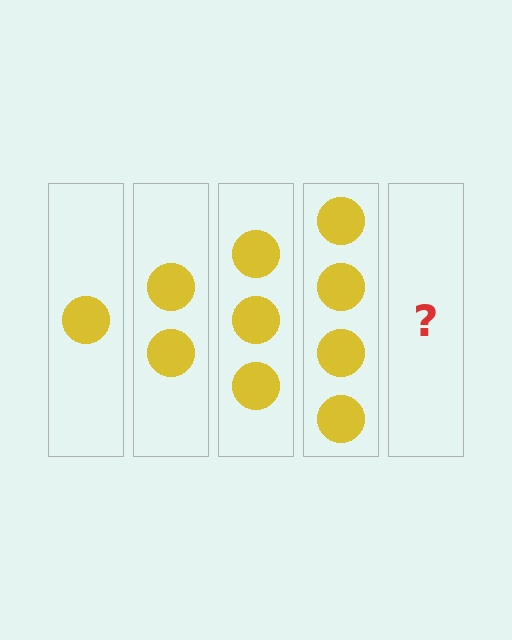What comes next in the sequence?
The next element should be 5 circles.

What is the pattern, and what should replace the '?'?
The pattern is that each step adds one more circle. The '?' should be 5 circles.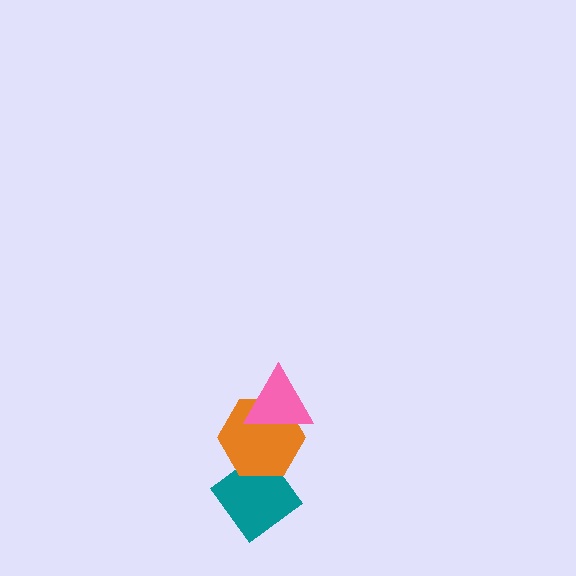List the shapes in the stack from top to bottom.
From top to bottom: the pink triangle, the orange hexagon, the teal diamond.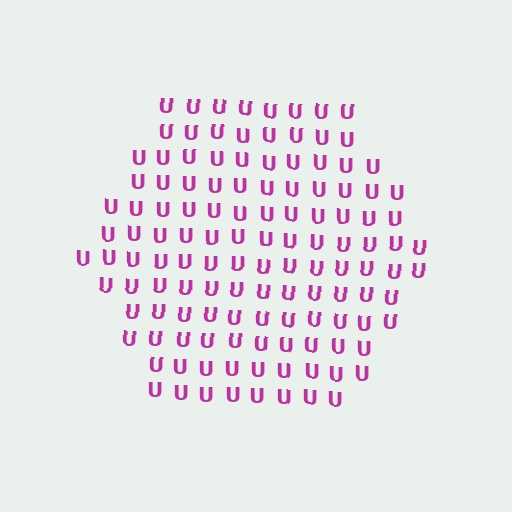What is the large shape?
The large shape is a hexagon.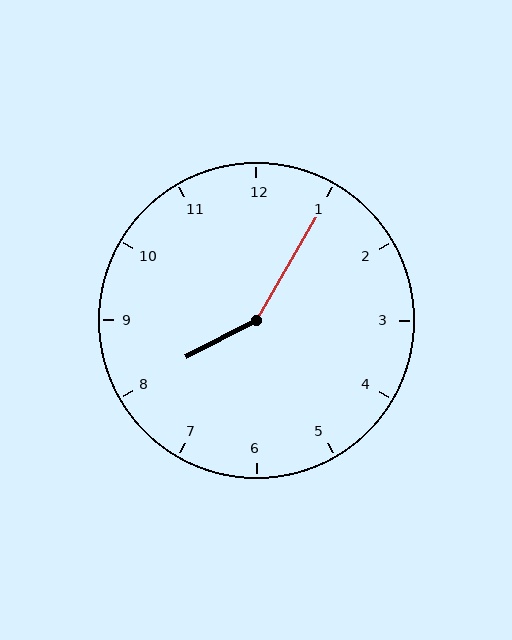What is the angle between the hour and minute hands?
Approximately 148 degrees.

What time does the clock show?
8:05.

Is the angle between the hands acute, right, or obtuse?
It is obtuse.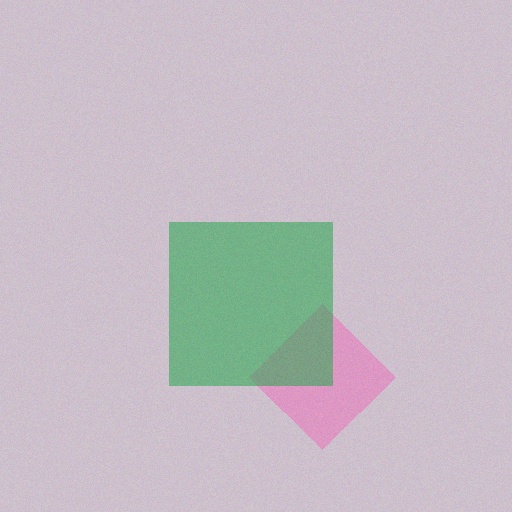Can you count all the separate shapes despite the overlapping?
Yes, there are 2 separate shapes.